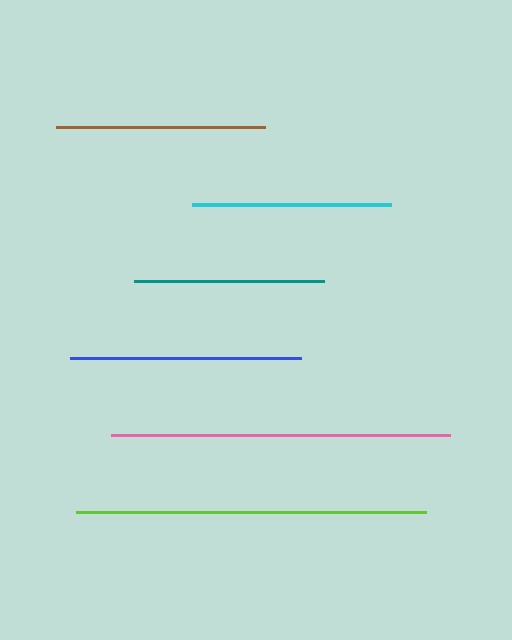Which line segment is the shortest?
The teal line is the shortest at approximately 190 pixels.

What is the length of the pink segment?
The pink segment is approximately 340 pixels long.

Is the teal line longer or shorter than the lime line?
The lime line is longer than the teal line.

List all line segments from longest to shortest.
From longest to shortest: lime, pink, blue, brown, cyan, teal.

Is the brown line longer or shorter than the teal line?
The brown line is longer than the teal line.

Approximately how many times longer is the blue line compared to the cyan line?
The blue line is approximately 1.2 times the length of the cyan line.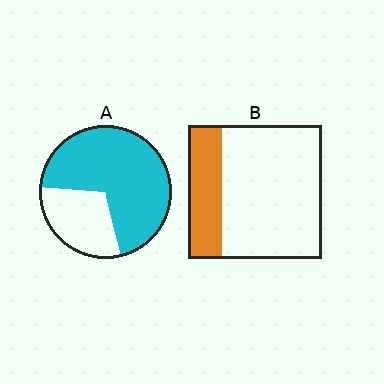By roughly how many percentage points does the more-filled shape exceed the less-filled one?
By roughly 45 percentage points (A over B).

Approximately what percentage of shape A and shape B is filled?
A is approximately 70% and B is approximately 25%.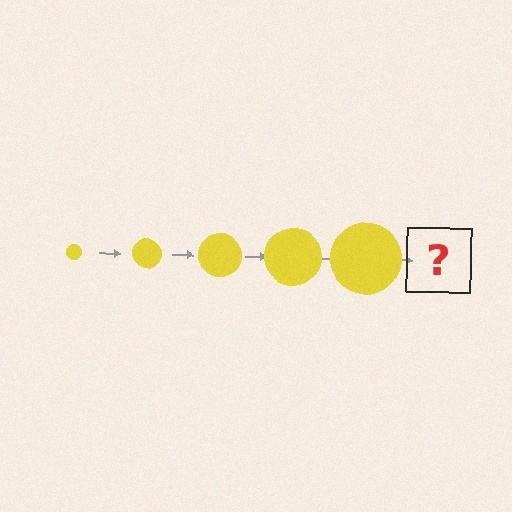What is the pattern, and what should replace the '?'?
The pattern is that the circle gets progressively larger each step. The '?' should be a yellow circle, larger than the previous one.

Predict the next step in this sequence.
The next step is a yellow circle, larger than the previous one.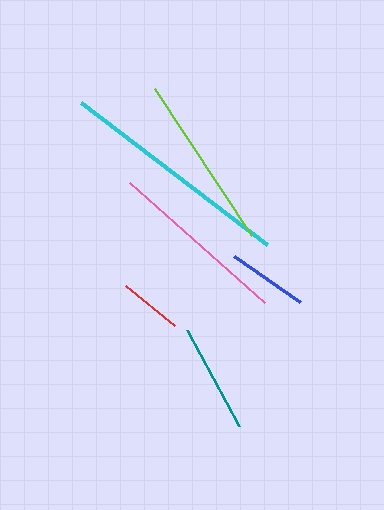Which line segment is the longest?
The cyan line is the longest at approximately 235 pixels.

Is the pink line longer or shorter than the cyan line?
The cyan line is longer than the pink line.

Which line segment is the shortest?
The red line is the shortest at approximately 63 pixels.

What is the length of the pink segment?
The pink segment is approximately 181 pixels long.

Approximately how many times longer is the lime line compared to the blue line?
The lime line is approximately 2.2 times the length of the blue line.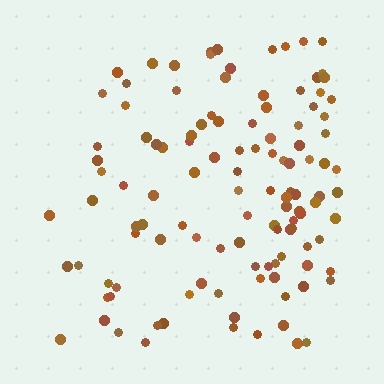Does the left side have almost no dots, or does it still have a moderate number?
Still a moderate number, just noticeably fewer than the right.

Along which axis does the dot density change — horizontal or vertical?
Horizontal.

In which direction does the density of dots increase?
From left to right, with the right side densest.